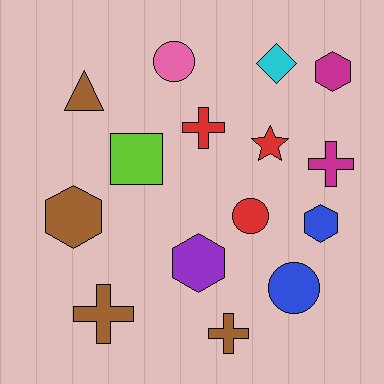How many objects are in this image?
There are 15 objects.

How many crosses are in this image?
There are 4 crosses.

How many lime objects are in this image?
There is 1 lime object.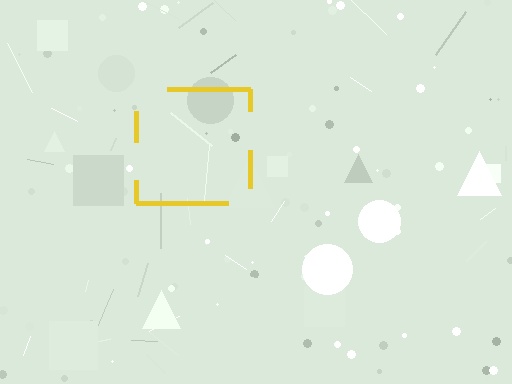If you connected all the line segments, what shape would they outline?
They would outline a square.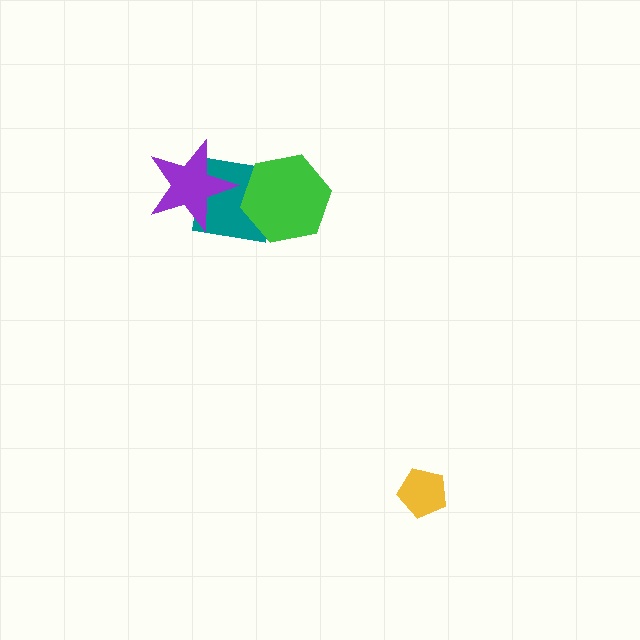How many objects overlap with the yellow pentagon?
0 objects overlap with the yellow pentagon.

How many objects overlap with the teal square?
2 objects overlap with the teal square.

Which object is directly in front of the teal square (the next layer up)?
The green hexagon is directly in front of the teal square.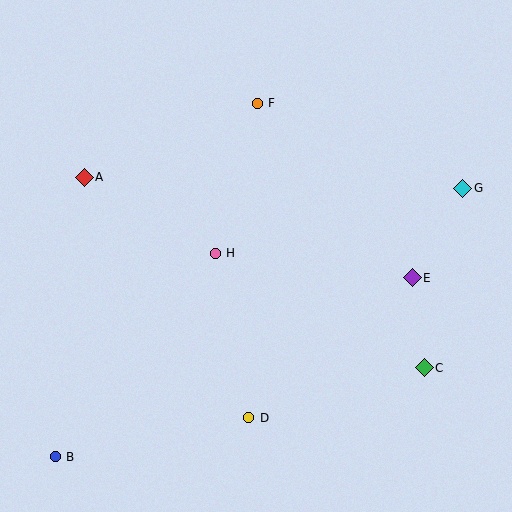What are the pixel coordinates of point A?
Point A is at (84, 177).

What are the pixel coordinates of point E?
Point E is at (412, 278).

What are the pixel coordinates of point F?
Point F is at (257, 103).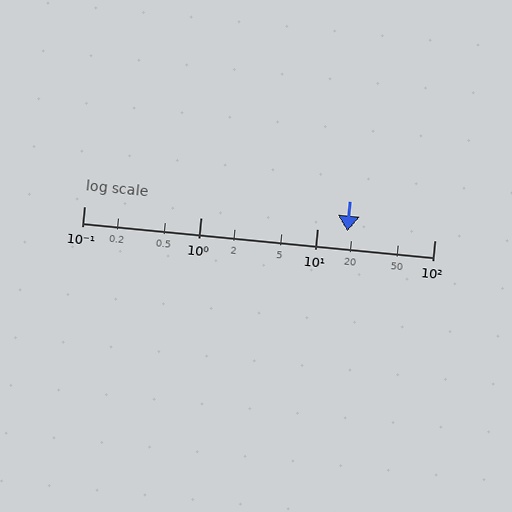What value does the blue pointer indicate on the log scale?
The pointer indicates approximately 18.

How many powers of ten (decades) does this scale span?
The scale spans 3 decades, from 0.1 to 100.